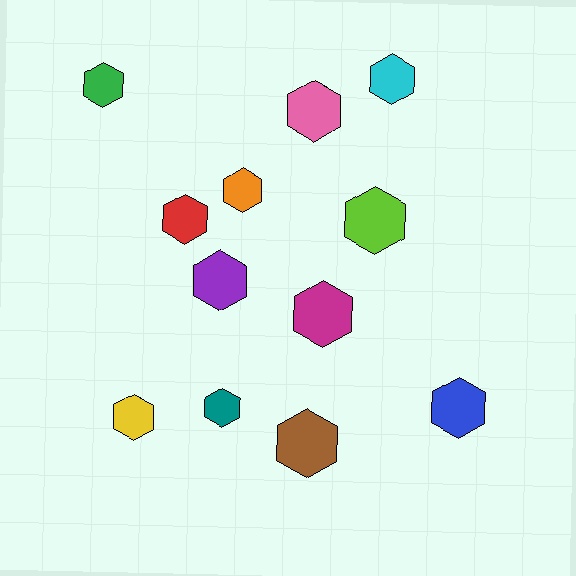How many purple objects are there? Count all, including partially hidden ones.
There is 1 purple object.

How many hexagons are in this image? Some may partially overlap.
There are 12 hexagons.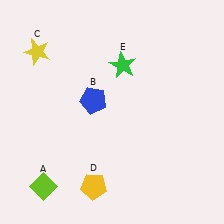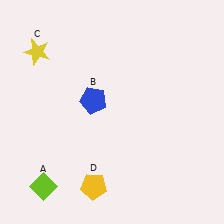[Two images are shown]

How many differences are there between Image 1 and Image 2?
There is 1 difference between the two images.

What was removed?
The green star (E) was removed in Image 2.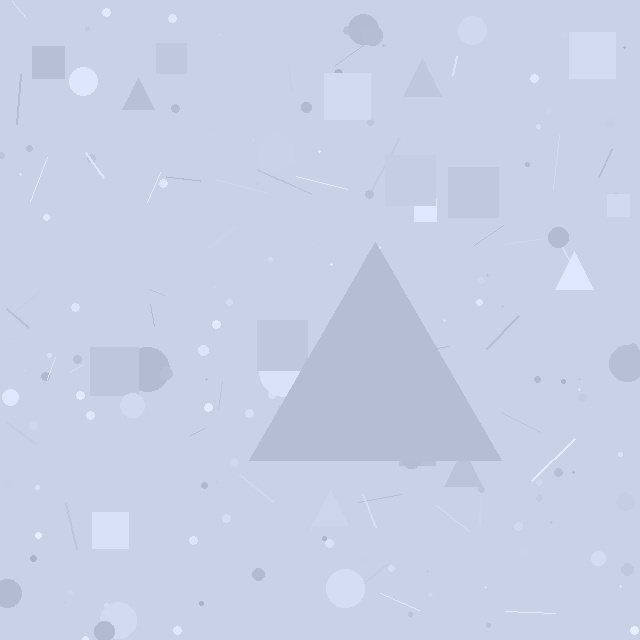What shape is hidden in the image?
A triangle is hidden in the image.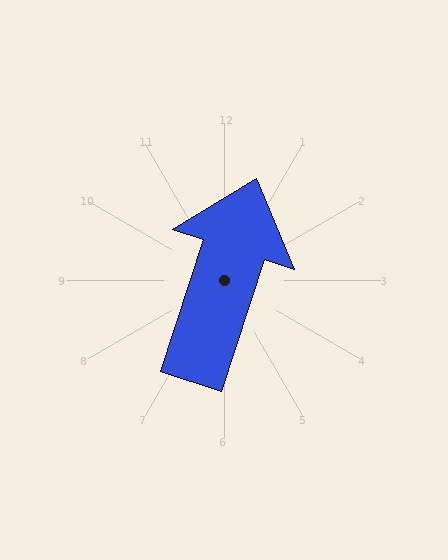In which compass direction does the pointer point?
North.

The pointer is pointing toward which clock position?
Roughly 1 o'clock.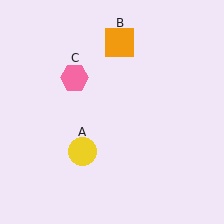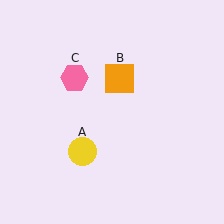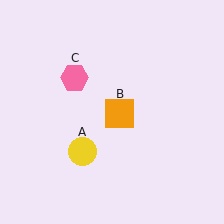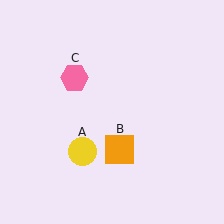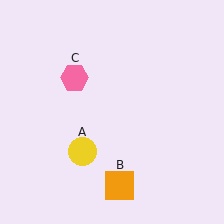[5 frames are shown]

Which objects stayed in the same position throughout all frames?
Yellow circle (object A) and pink hexagon (object C) remained stationary.